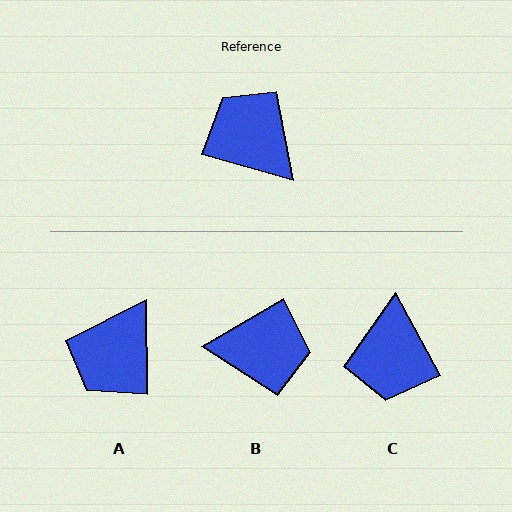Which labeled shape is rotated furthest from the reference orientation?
C, about 134 degrees away.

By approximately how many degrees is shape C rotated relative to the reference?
Approximately 134 degrees counter-clockwise.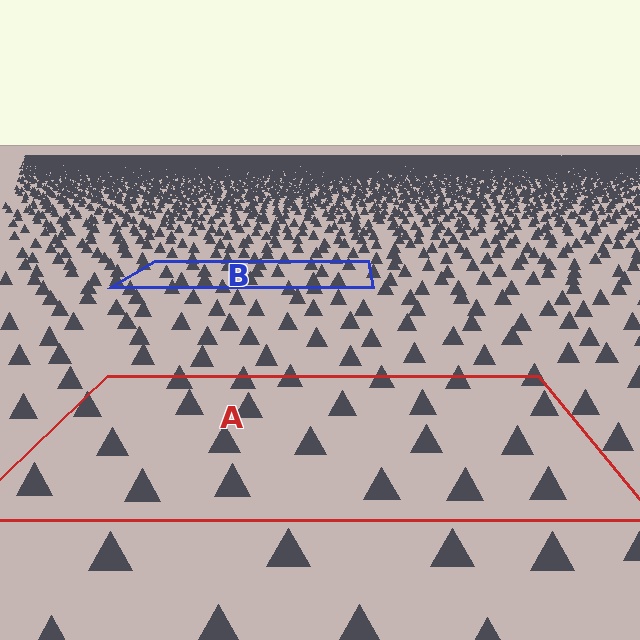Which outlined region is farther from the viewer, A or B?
Region B is farther from the viewer — the texture elements inside it appear smaller and more densely packed.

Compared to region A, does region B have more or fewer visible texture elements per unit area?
Region B has more texture elements per unit area — they are packed more densely because it is farther away.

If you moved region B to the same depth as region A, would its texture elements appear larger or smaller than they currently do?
They would appear larger. At a closer depth, the same texture elements are projected at a bigger on-screen size.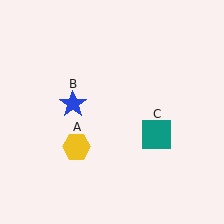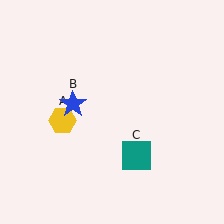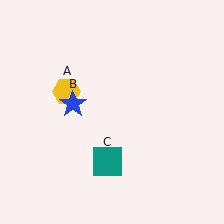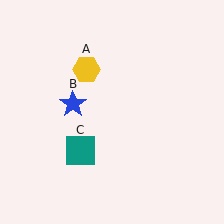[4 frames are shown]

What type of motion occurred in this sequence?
The yellow hexagon (object A), teal square (object C) rotated clockwise around the center of the scene.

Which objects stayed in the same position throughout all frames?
Blue star (object B) remained stationary.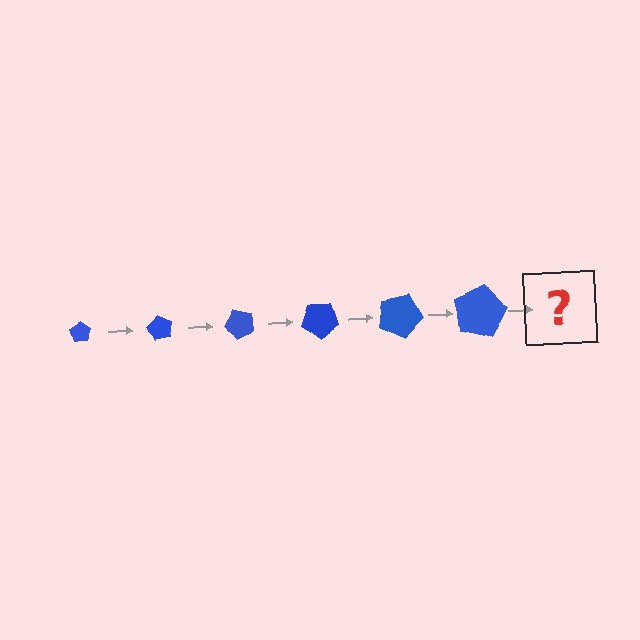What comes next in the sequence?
The next element should be a pentagon, larger than the previous one and rotated 360 degrees from the start.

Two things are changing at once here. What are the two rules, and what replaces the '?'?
The two rules are that the pentagon grows larger each step and it rotates 60 degrees each step. The '?' should be a pentagon, larger than the previous one and rotated 360 degrees from the start.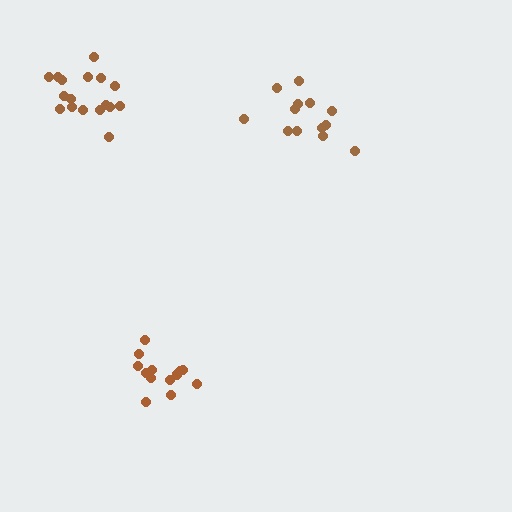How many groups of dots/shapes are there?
There are 3 groups.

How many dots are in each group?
Group 1: 13 dots, Group 2: 13 dots, Group 3: 17 dots (43 total).